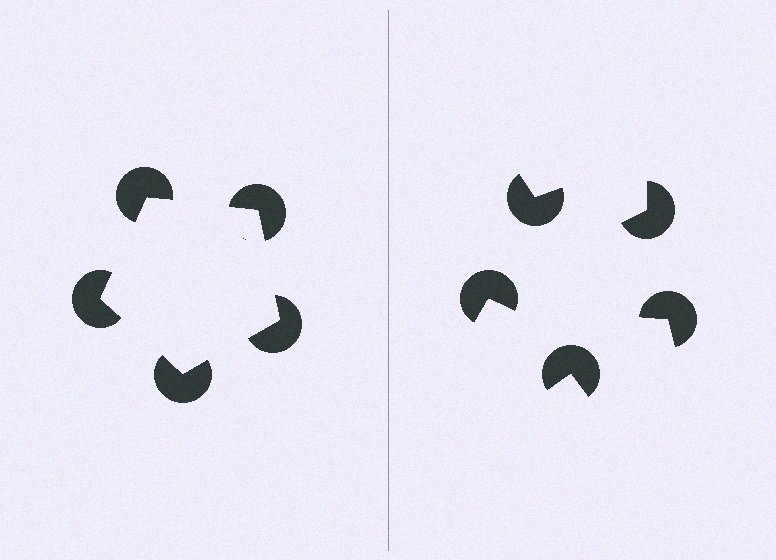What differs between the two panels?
The pac-man discs are positioned identically on both sides; only the wedge orientations differ. On the left they align to a pentagon; on the right they are misaligned.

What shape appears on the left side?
An illusory pentagon.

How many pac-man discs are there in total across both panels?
10 — 5 on each side.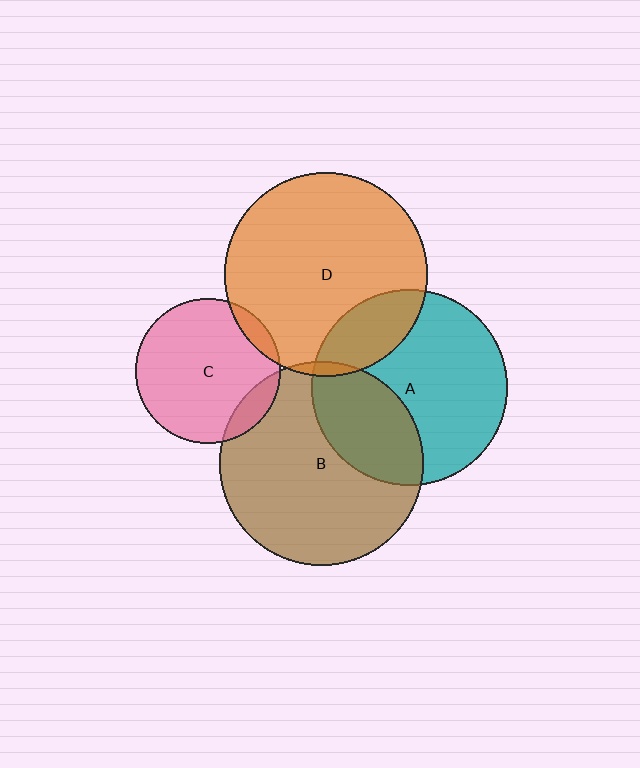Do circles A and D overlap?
Yes.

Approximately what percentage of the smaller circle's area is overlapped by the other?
Approximately 20%.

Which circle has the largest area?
Circle B (brown).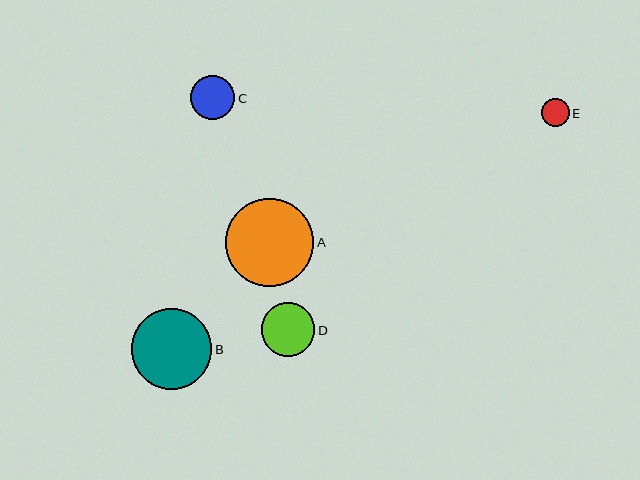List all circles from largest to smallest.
From largest to smallest: A, B, D, C, E.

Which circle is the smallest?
Circle E is the smallest with a size of approximately 28 pixels.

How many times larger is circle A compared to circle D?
Circle A is approximately 1.6 times the size of circle D.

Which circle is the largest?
Circle A is the largest with a size of approximately 88 pixels.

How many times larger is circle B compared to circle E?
Circle B is approximately 2.9 times the size of circle E.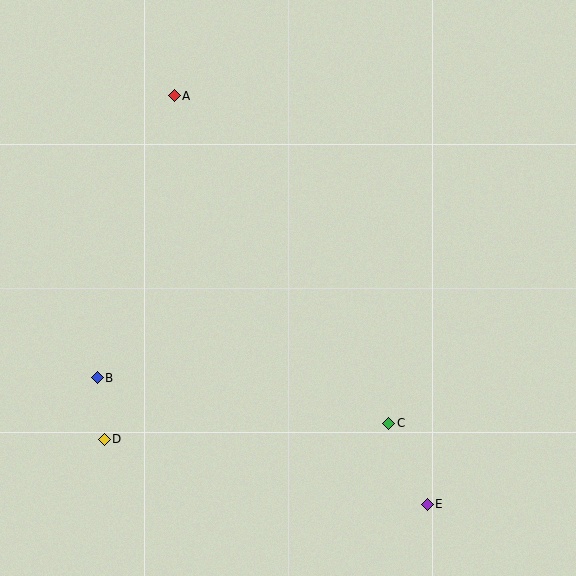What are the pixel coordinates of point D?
Point D is at (104, 439).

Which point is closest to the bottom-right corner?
Point E is closest to the bottom-right corner.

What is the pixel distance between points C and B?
The distance between C and B is 295 pixels.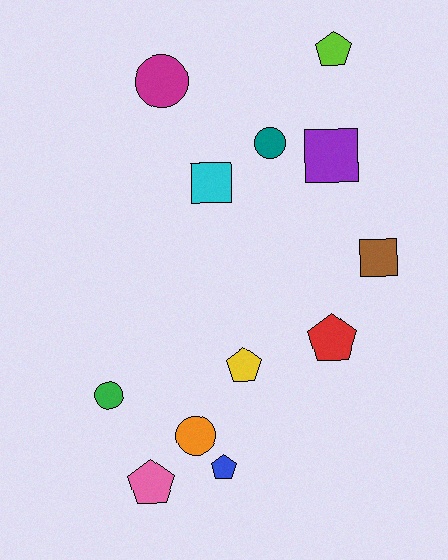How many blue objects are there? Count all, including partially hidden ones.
There is 1 blue object.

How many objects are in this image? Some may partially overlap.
There are 12 objects.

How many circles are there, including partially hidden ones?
There are 4 circles.